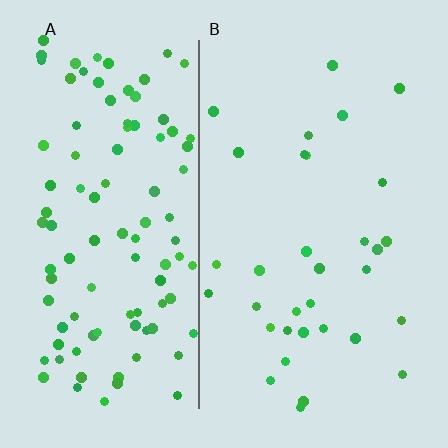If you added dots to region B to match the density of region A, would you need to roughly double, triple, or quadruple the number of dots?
Approximately triple.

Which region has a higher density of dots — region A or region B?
A (the left).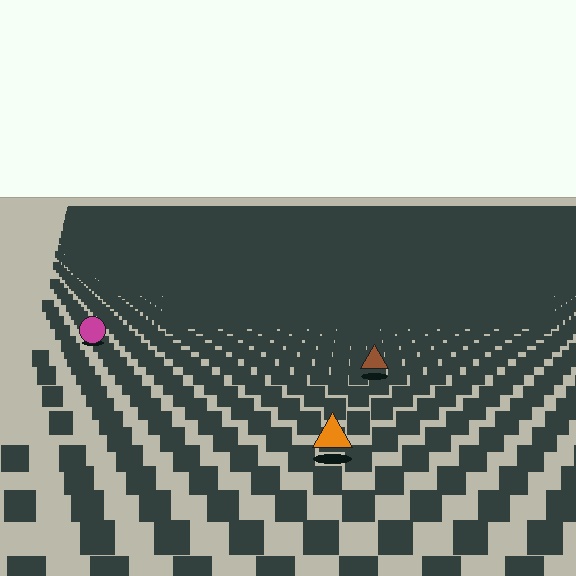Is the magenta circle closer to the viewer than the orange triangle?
No. The orange triangle is closer — you can tell from the texture gradient: the ground texture is coarser near it.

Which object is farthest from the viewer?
The magenta circle is farthest from the viewer. It appears smaller and the ground texture around it is denser.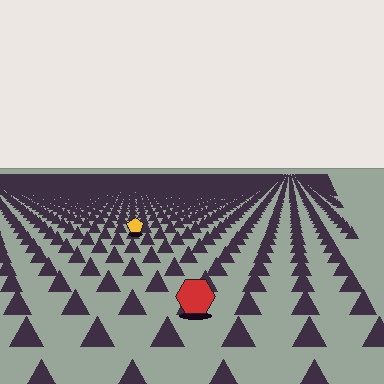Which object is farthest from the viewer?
The yellow pentagon is farthest from the viewer. It appears smaller and the ground texture around it is denser.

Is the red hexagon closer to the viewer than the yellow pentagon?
Yes. The red hexagon is closer — you can tell from the texture gradient: the ground texture is coarser near it.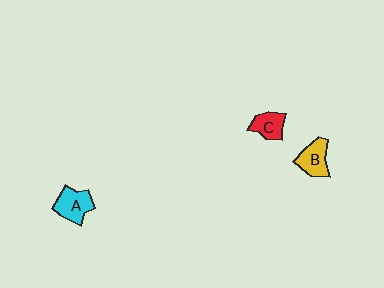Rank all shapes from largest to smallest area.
From largest to smallest: A (cyan), B (yellow), C (red).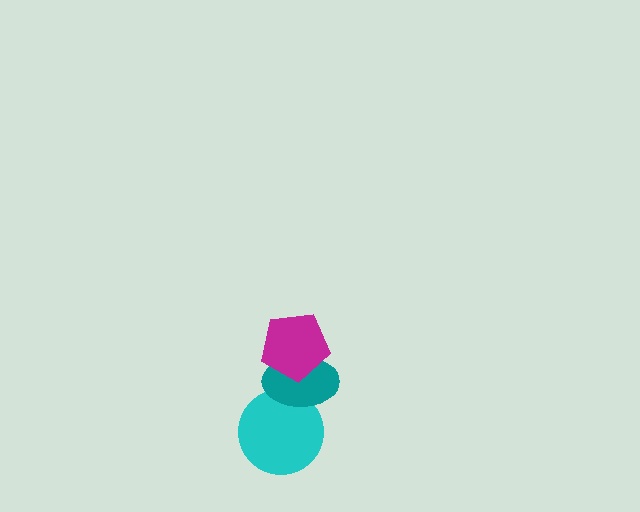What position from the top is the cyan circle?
The cyan circle is 3rd from the top.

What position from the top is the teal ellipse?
The teal ellipse is 2nd from the top.